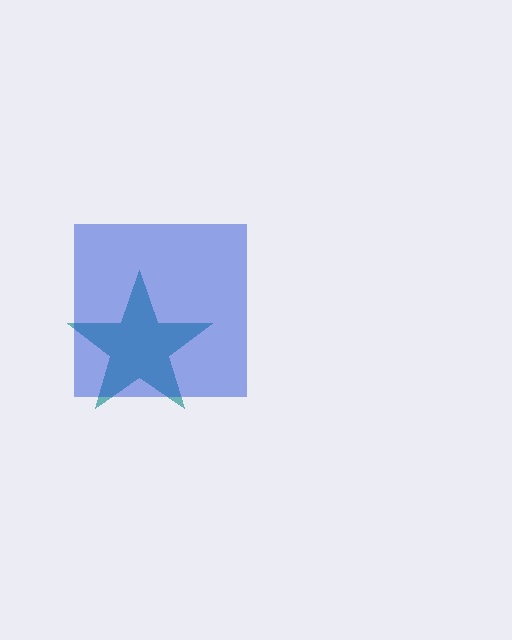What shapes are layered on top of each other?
The layered shapes are: a teal star, a blue square.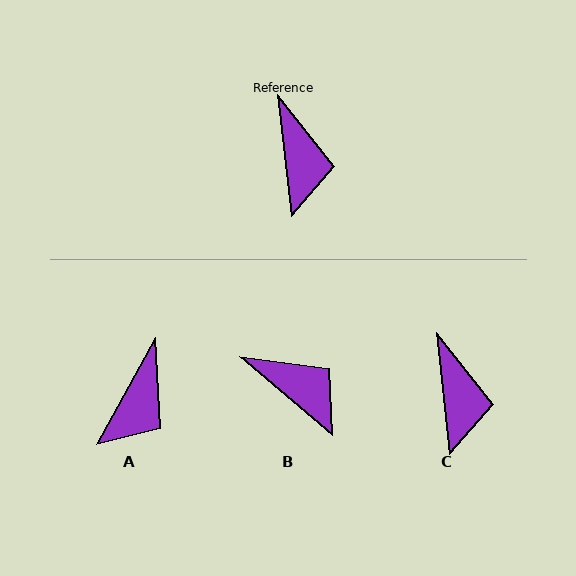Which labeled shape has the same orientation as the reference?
C.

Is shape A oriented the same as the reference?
No, it is off by about 35 degrees.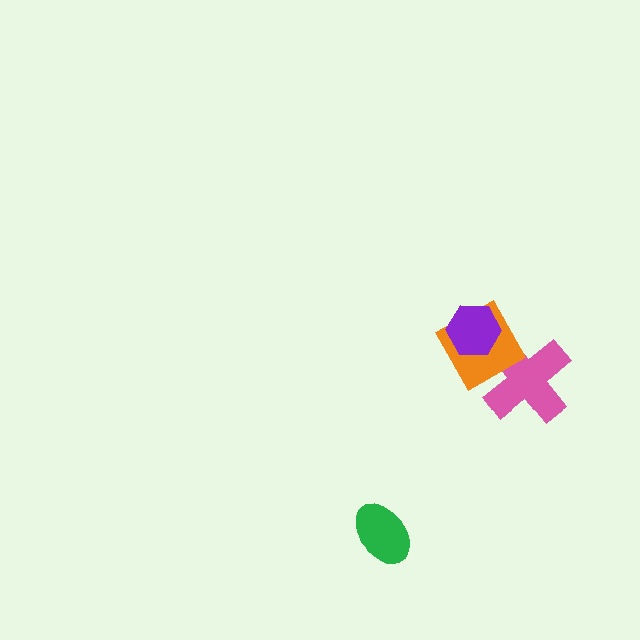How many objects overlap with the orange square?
2 objects overlap with the orange square.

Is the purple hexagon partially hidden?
No, no other shape covers it.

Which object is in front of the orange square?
The purple hexagon is in front of the orange square.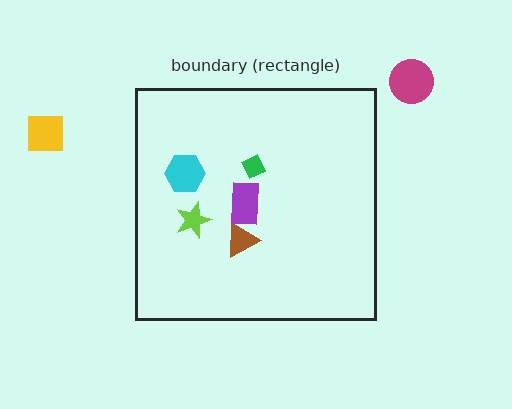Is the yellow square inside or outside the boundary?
Outside.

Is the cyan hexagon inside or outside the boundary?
Inside.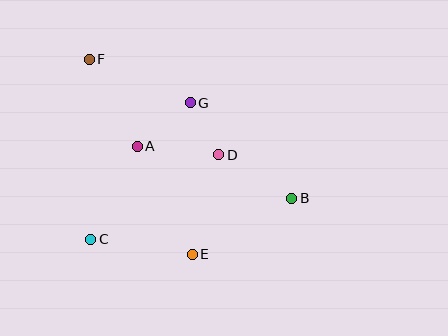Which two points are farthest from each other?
Points B and F are farthest from each other.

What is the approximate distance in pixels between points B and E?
The distance between B and E is approximately 114 pixels.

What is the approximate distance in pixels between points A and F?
The distance between A and F is approximately 100 pixels.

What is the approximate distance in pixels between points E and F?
The distance between E and F is approximately 221 pixels.